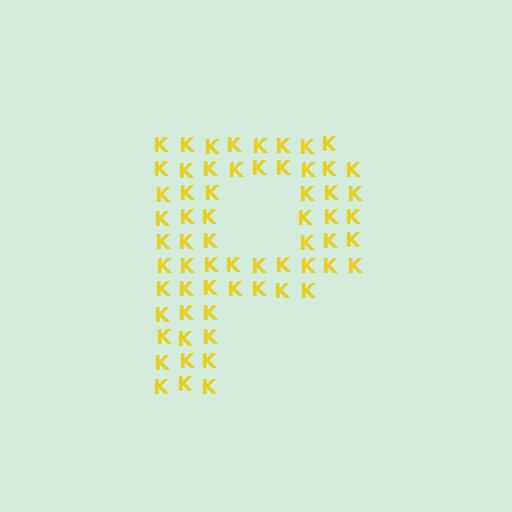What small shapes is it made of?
It is made of small letter K's.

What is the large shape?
The large shape is the letter P.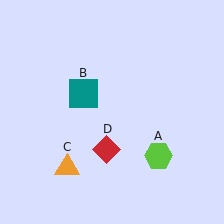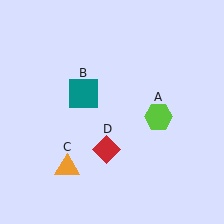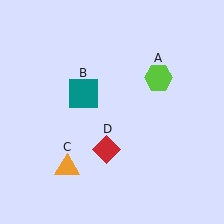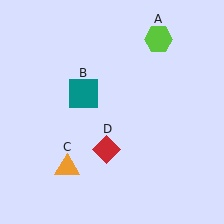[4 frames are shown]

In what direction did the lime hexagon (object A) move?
The lime hexagon (object A) moved up.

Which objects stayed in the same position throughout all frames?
Teal square (object B) and orange triangle (object C) and red diamond (object D) remained stationary.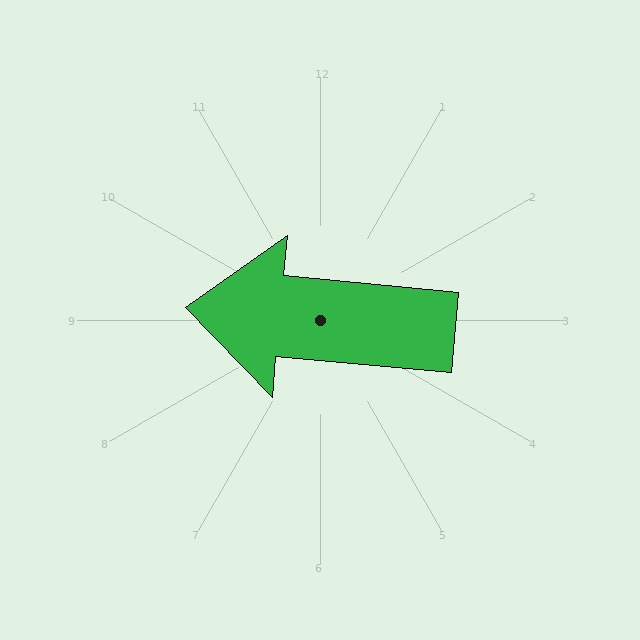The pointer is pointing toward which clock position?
Roughly 9 o'clock.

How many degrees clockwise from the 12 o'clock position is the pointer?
Approximately 275 degrees.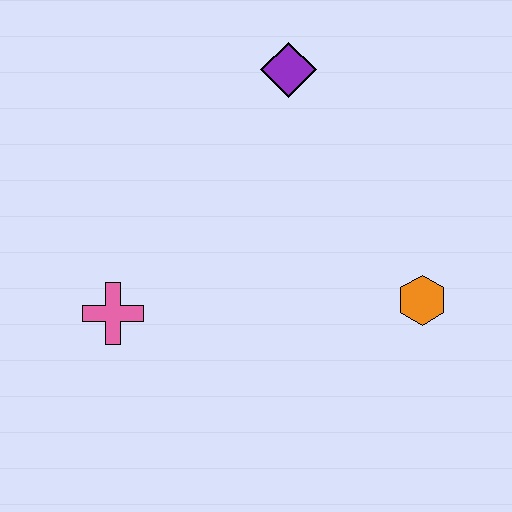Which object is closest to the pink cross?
The purple diamond is closest to the pink cross.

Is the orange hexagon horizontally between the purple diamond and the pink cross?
No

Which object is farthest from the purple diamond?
The pink cross is farthest from the purple diamond.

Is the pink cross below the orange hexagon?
Yes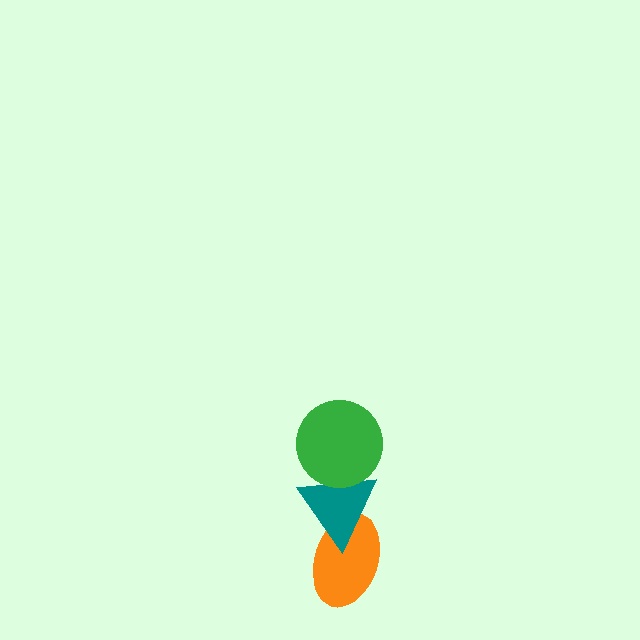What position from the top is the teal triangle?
The teal triangle is 2nd from the top.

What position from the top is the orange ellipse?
The orange ellipse is 3rd from the top.